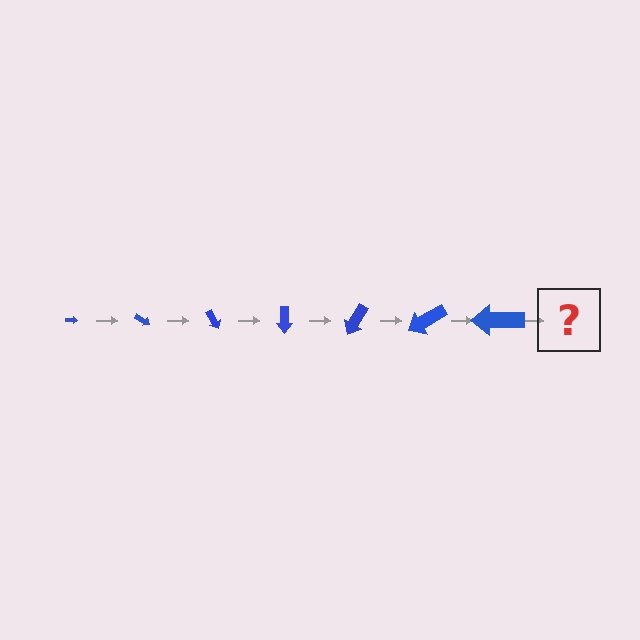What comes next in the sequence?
The next element should be an arrow, larger than the previous one and rotated 210 degrees from the start.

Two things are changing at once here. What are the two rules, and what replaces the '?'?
The two rules are that the arrow grows larger each step and it rotates 30 degrees each step. The '?' should be an arrow, larger than the previous one and rotated 210 degrees from the start.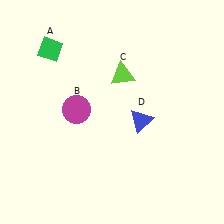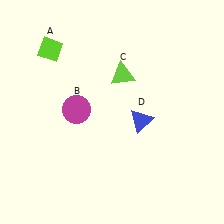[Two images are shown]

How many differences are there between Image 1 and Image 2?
There is 1 difference between the two images.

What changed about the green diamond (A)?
In Image 1, A is green. In Image 2, it changed to lime.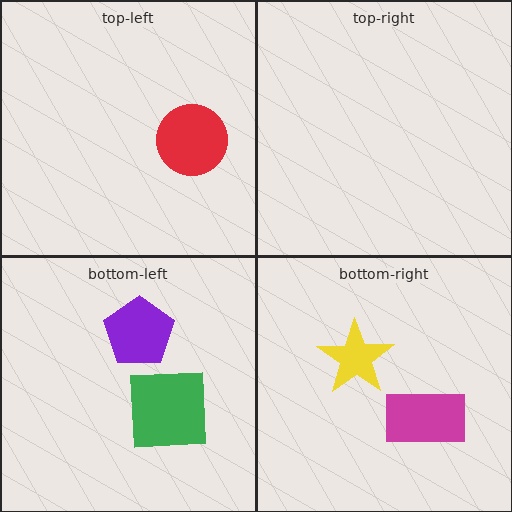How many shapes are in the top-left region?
1.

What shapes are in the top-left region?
The red circle.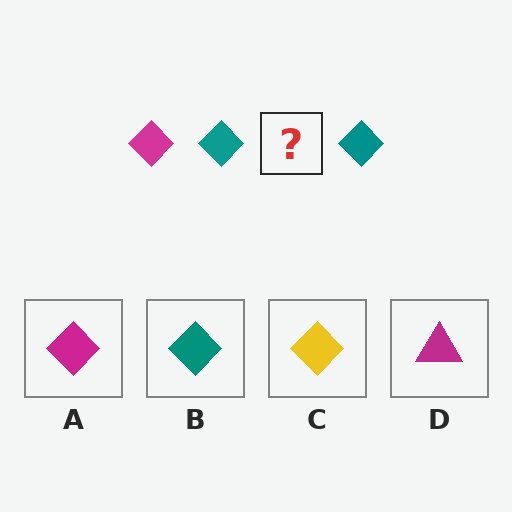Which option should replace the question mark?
Option A.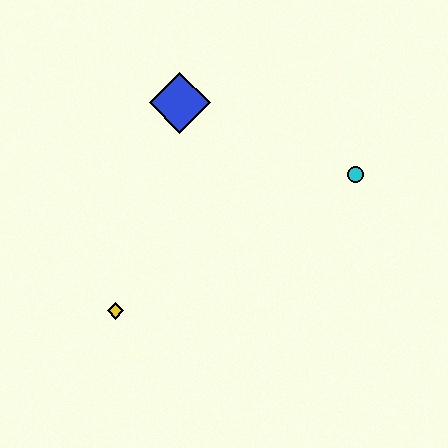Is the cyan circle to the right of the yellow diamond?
Yes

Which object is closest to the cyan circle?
The blue diamond is closest to the cyan circle.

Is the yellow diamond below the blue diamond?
Yes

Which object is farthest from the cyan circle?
The yellow diamond is farthest from the cyan circle.